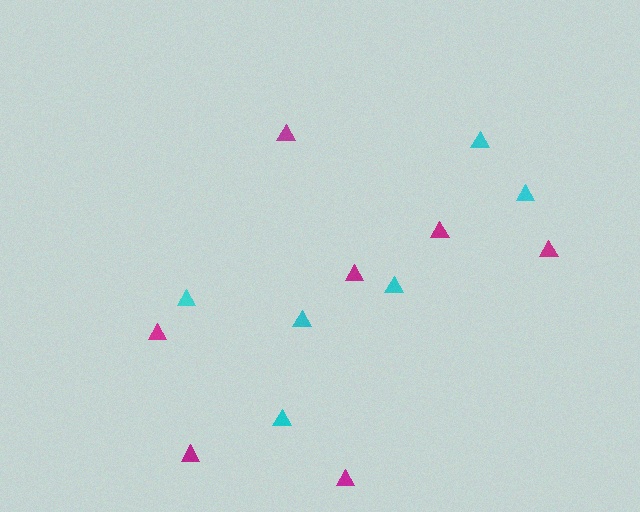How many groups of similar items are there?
There are 2 groups: one group of magenta triangles (7) and one group of cyan triangles (6).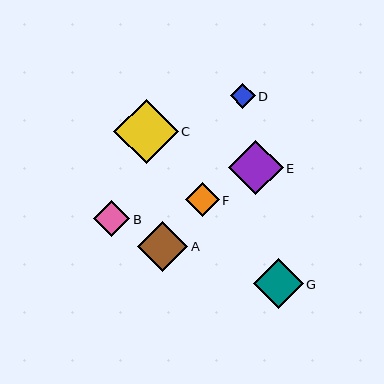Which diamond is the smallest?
Diamond D is the smallest with a size of approximately 25 pixels.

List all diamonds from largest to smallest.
From largest to smallest: C, E, A, G, B, F, D.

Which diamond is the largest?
Diamond C is the largest with a size of approximately 64 pixels.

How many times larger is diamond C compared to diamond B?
Diamond C is approximately 1.8 times the size of diamond B.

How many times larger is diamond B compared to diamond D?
Diamond B is approximately 1.4 times the size of diamond D.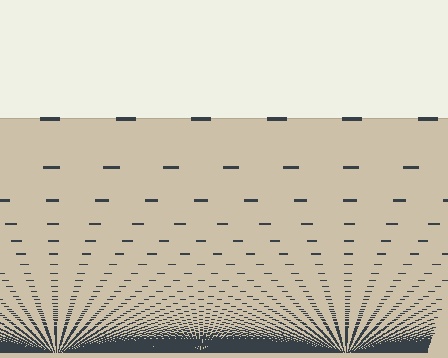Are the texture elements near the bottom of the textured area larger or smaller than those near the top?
Smaller. The gradient is inverted — elements near the bottom are smaller and denser.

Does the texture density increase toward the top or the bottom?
Density increases toward the bottom.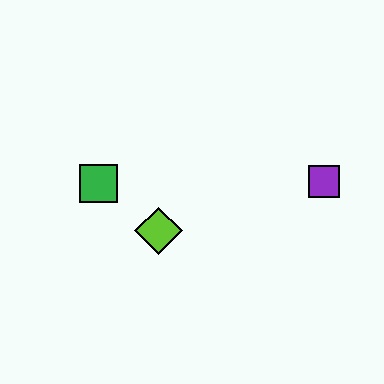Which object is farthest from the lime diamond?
The purple square is farthest from the lime diamond.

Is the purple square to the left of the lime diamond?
No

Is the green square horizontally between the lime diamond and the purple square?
No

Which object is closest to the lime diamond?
The green square is closest to the lime diamond.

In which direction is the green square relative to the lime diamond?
The green square is to the left of the lime diamond.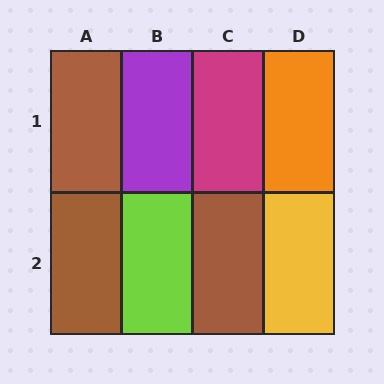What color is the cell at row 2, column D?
Yellow.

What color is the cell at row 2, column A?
Brown.